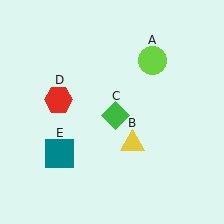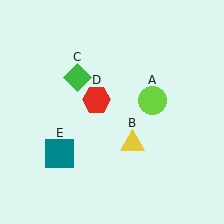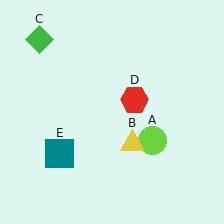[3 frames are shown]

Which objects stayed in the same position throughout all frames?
Yellow triangle (object B) and teal square (object E) remained stationary.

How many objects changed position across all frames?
3 objects changed position: lime circle (object A), green diamond (object C), red hexagon (object D).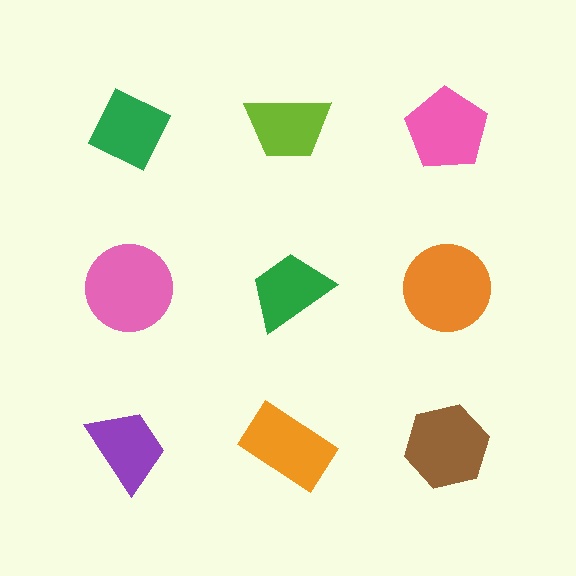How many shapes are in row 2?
3 shapes.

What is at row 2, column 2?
A green trapezoid.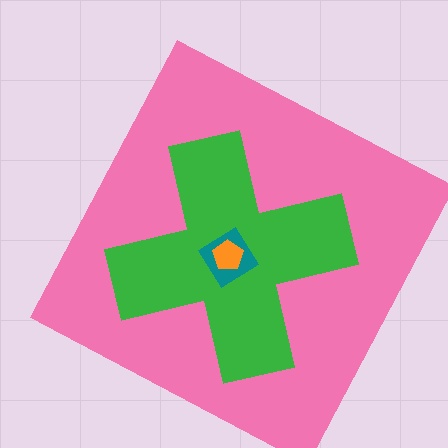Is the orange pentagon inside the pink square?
Yes.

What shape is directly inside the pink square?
The green cross.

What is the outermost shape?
The pink square.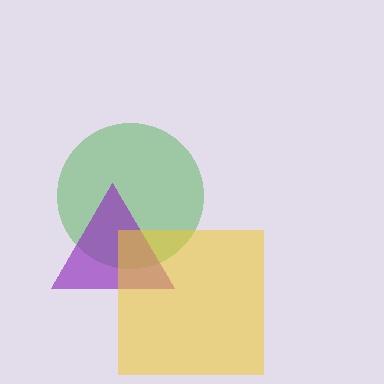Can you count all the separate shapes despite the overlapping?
Yes, there are 3 separate shapes.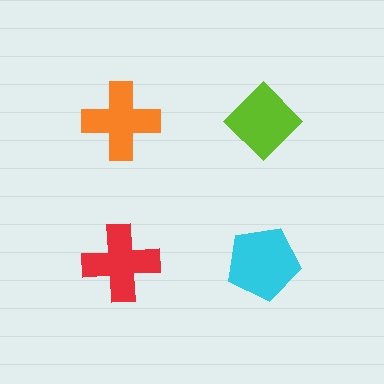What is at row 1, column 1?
An orange cross.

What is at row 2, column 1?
A red cross.